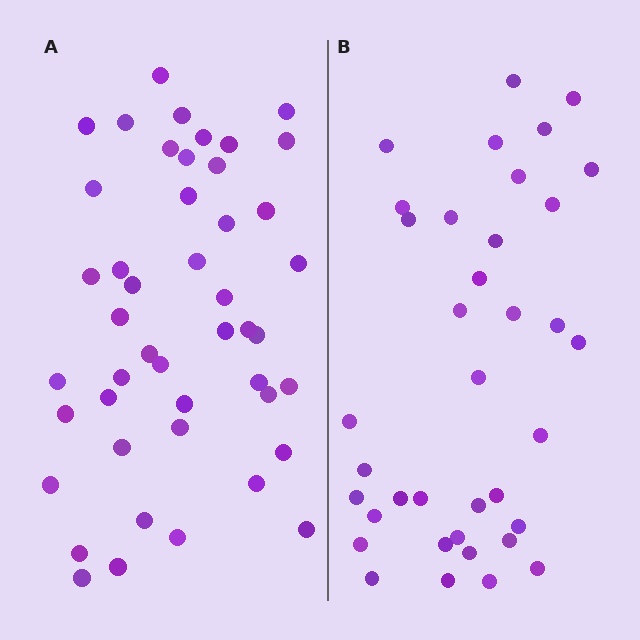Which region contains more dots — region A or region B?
Region A (the left region) has more dots.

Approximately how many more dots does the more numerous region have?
Region A has roughly 8 or so more dots than region B.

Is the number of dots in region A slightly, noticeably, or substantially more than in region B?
Region A has only slightly more — the two regions are fairly close. The ratio is roughly 1.2 to 1.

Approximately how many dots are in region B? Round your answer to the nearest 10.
About 40 dots. (The exact count is 37, which rounds to 40.)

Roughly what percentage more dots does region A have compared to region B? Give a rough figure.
About 25% more.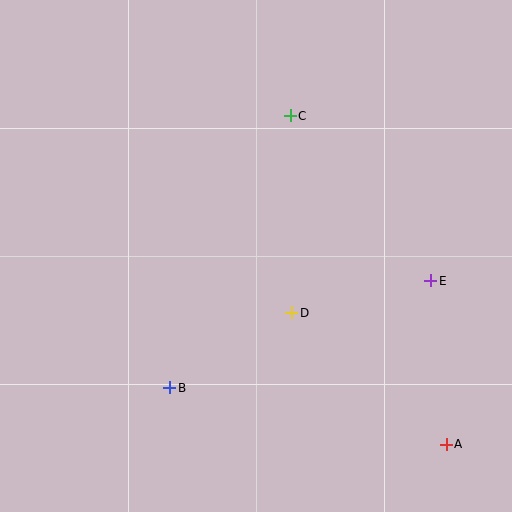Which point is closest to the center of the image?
Point D at (292, 313) is closest to the center.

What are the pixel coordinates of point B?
Point B is at (170, 388).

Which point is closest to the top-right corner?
Point C is closest to the top-right corner.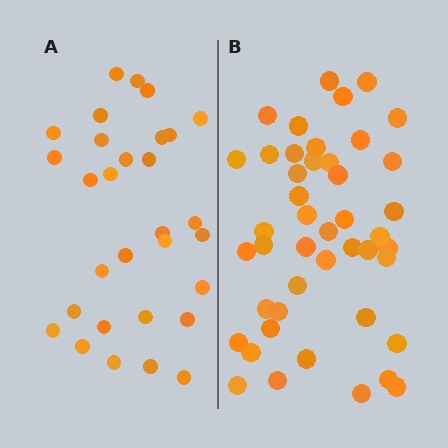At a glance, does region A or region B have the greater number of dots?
Region B (the right region) has more dots.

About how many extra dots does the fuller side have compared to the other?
Region B has approximately 15 more dots than region A.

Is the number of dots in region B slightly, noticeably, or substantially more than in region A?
Region B has substantially more. The ratio is roughly 1.5 to 1.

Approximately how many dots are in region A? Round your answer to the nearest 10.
About 30 dots.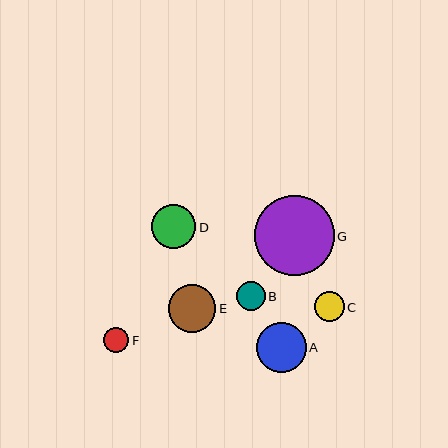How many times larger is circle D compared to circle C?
Circle D is approximately 1.5 times the size of circle C.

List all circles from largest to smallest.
From largest to smallest: G, A, E, D, C, B, F.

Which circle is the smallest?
Circle F is the smallest with a size of approximately 25 pixels.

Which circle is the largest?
Circle G is the largest with a size of approximately 80 pixels.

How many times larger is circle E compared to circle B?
Circle E is approximately 1.6 times the size of circle B.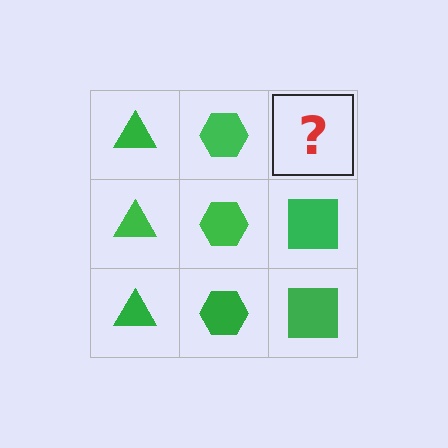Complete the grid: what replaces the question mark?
The question mark should be replaced with a green square.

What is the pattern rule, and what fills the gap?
The rule is that each column has a consistent shape. The gap should be filled with a green square.